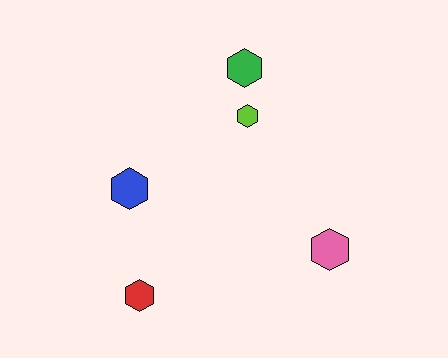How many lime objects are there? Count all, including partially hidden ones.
There is 1 lime object.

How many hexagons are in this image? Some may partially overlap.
There are 5 hexagons.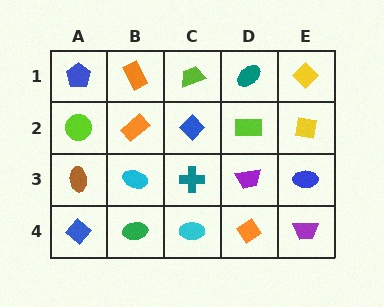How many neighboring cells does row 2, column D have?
4.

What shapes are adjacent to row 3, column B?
An orange rectangle (row 2, column B), a green ellipse (row 4, column B), a brown ellipse (row 3, column A), a teal cross (row 3, column C).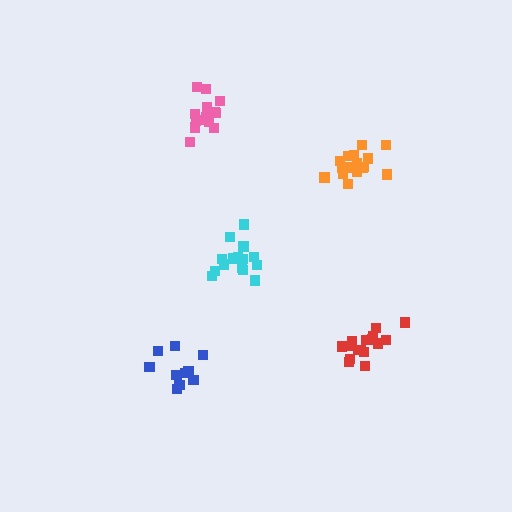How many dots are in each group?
Group 1: 15 dots, Group 2: 10 dots, Group 3: 16 dots, Group 4: 16 dots, Group 5: 16 dots (73 total).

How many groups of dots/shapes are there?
There are 5 groups.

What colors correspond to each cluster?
The clusters are colored: pink, blue, cyan, red, orange.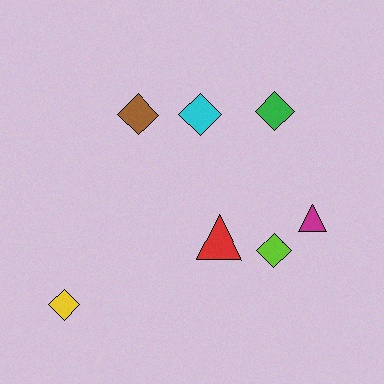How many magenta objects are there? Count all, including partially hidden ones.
There is 1 magenta object.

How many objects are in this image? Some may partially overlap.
There are 7 objects.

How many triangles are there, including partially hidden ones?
There are 2 triangles.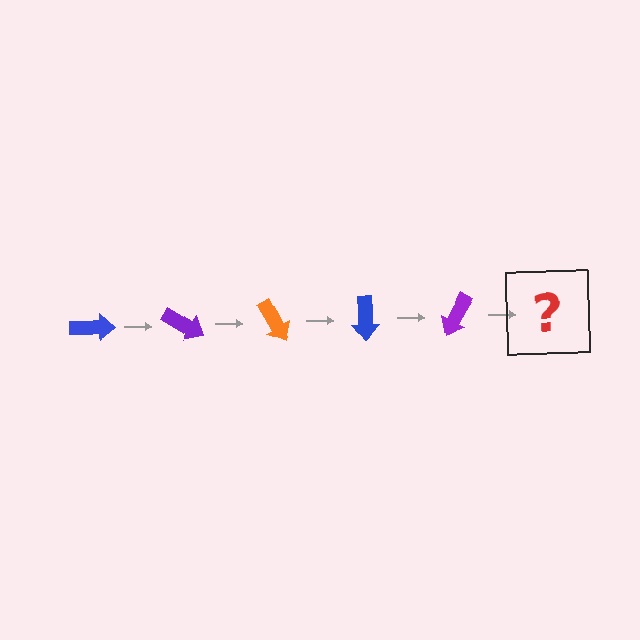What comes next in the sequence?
The next element should be an orange arrow, rotated 150 degrees from the start.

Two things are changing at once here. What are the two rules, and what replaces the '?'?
The two rules are that it rotates 30 degrees each step and the color cycles through blue, purple, and orange. The '?' should be an orange arrow, rotated 150 degrees from the start.